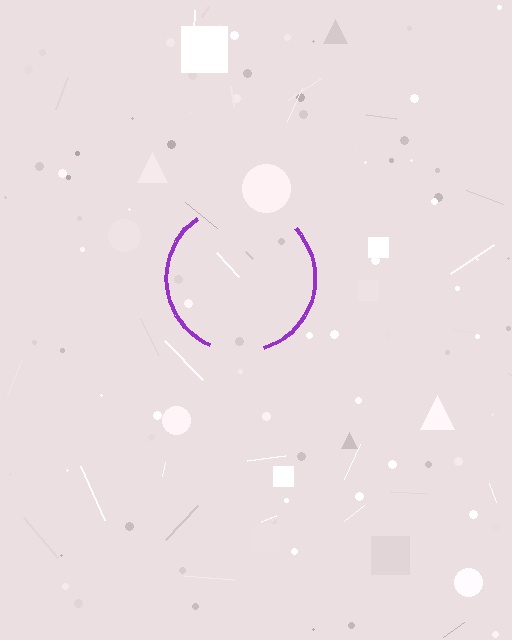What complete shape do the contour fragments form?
The contour fragments form a circle.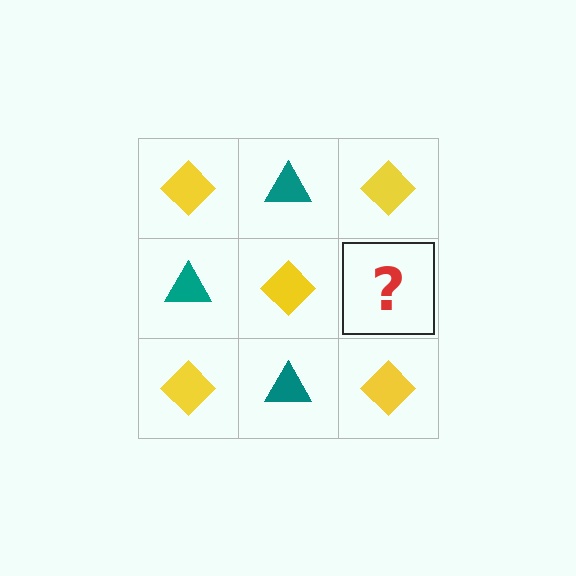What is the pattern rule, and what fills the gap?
The rule is that it alternates yellow diamond and teal triangle in a checkerboard pattern. The gap should be filled with a teal triangle.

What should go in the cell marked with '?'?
The missing cell should contain a teal triangle.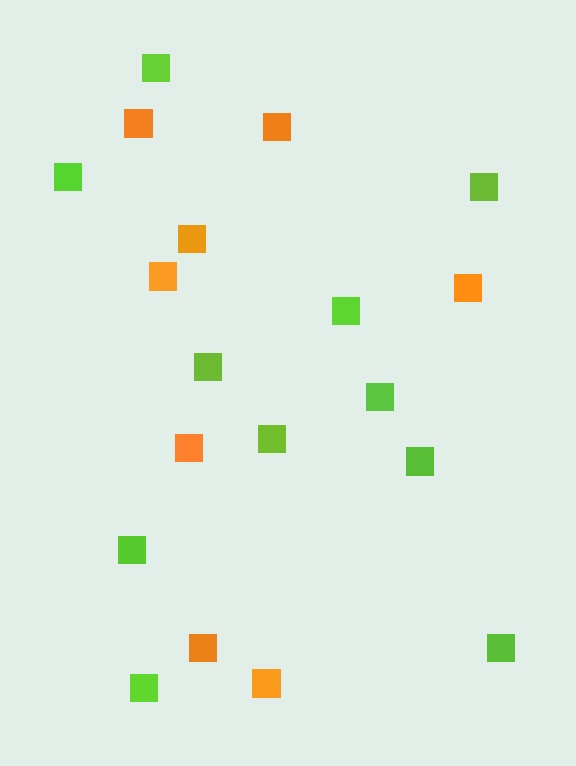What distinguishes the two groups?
There are 2 groups: one group of lime squares (11) and one group of orange squares (8).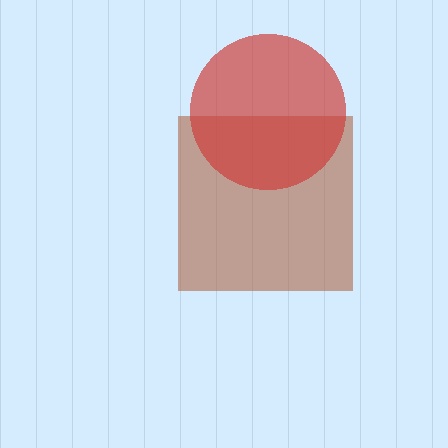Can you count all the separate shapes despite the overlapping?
Yes, there are 2 separate shapes.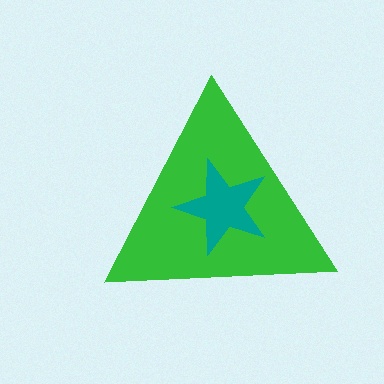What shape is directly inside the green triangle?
The teal star.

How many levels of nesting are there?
2.